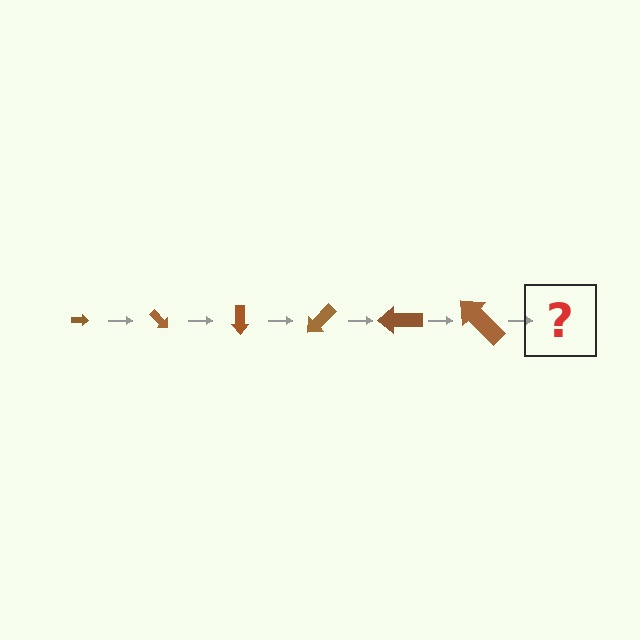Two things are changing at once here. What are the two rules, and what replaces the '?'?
The two rules are that the arrow grows larger each step and it rotates 45 degrees each step. The '?' should be an arrow, larger than the previous one and rotated 270 degrees from the start.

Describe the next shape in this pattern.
It should be an arrow, larger than the previous one and rotated 270 degrees from the start.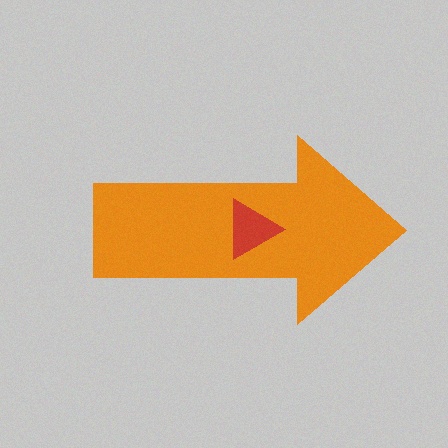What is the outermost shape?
The orange arrow.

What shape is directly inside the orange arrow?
The red triangle.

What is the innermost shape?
The red triangle.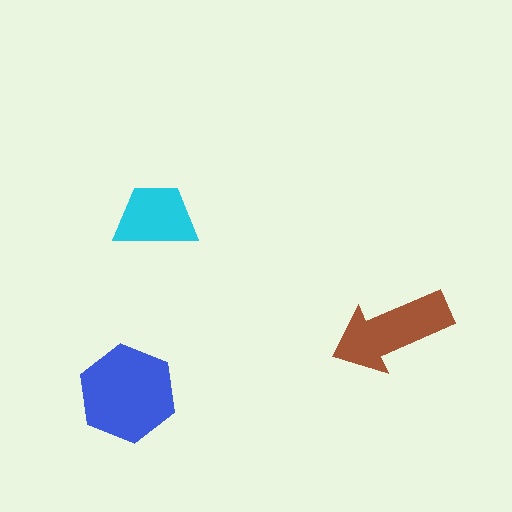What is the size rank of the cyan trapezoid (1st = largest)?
3rd.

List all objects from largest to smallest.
The blue hexagon, the brown arrow, the cyan trapezoid.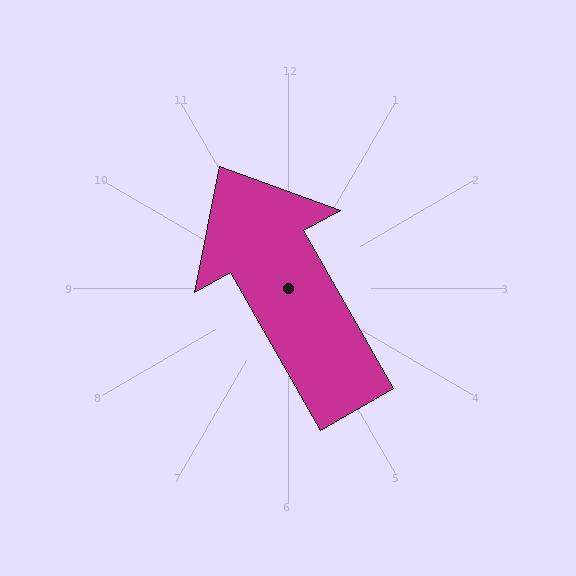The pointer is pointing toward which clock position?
Roughly 11 o'clock.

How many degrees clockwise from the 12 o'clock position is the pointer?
Approximately 330 degrees.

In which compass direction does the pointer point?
Northwest.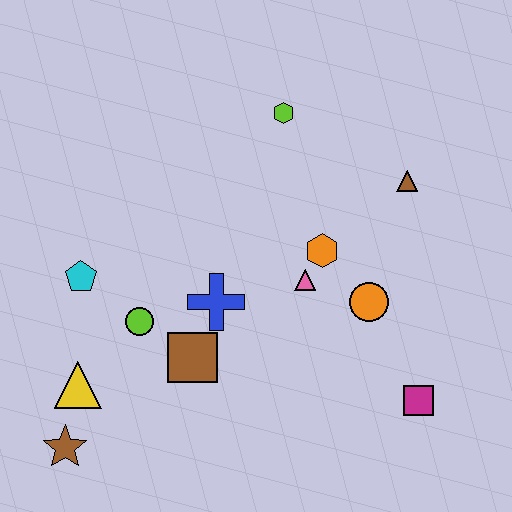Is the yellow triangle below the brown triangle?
Yes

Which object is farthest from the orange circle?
The brown star is farthest from the orange circle.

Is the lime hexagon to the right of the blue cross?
Yes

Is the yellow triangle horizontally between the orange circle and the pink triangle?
No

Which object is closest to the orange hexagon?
The pink triangle is closest to the orange hexagon.